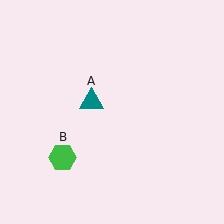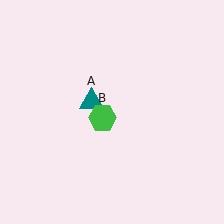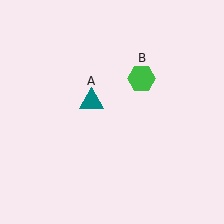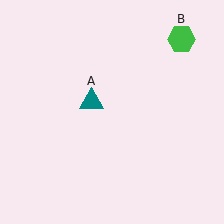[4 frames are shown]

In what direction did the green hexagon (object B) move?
The green hexagon (object B) moved up and to the right.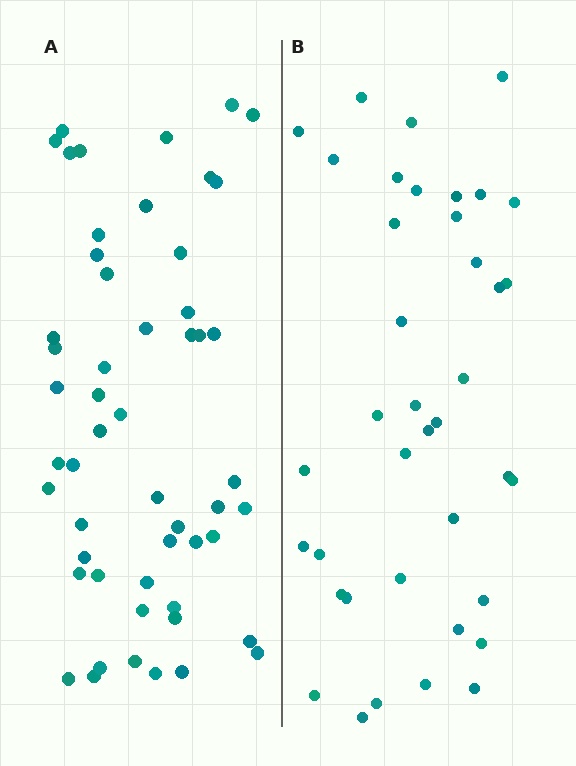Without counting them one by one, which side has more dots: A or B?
Region A (the left region) has more dots.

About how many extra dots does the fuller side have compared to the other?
Region A has approximately 15 more dots than region B.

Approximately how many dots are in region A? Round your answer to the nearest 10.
About 50 dots. (The exact count is 53, which rounds to 50.)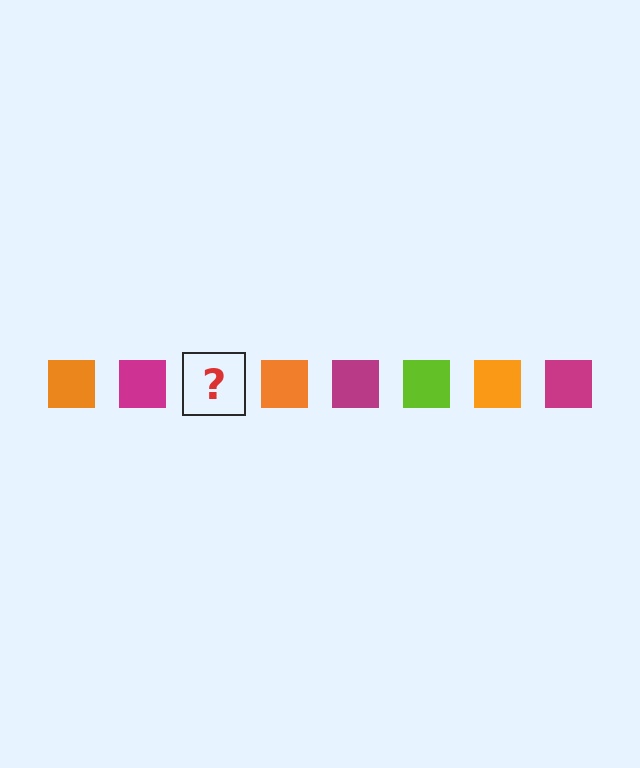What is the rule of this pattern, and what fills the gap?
The rule is that the pattern cycles through orange, magenta, lime squares. The gap should be filled with a lime square.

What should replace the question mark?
The question mark should be replaced with a lime square.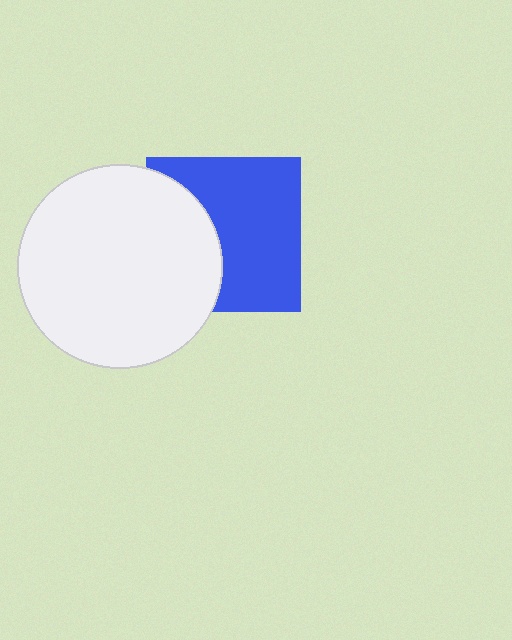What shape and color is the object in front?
The object in front is a white circle.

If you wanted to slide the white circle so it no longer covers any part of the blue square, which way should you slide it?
Slide it left — that is the most direct way to separate the two shapes.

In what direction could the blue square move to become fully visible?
The blue square could move right. That would shift it out from behind the white circle entirely.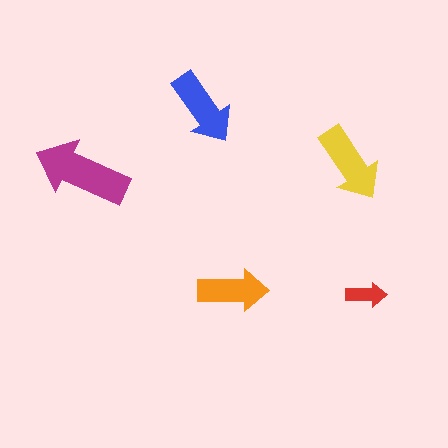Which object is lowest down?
The red arrow is bottommost.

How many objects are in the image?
There are 5 objects in the image.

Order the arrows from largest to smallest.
the magenta one, the yellow one, the blue one, the orange one, the red one.